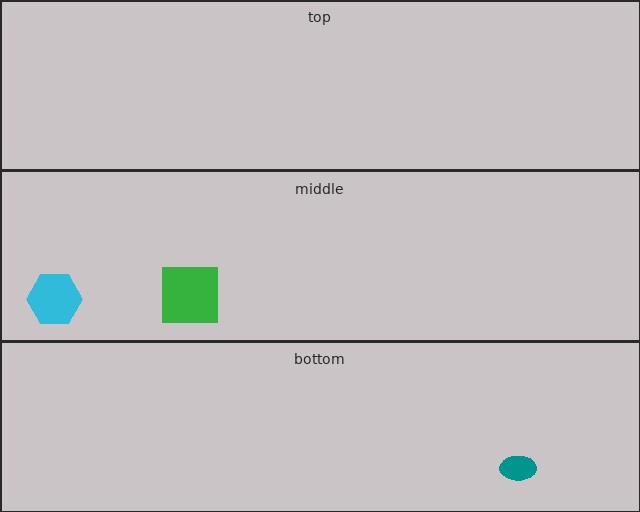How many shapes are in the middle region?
2.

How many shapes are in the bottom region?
1.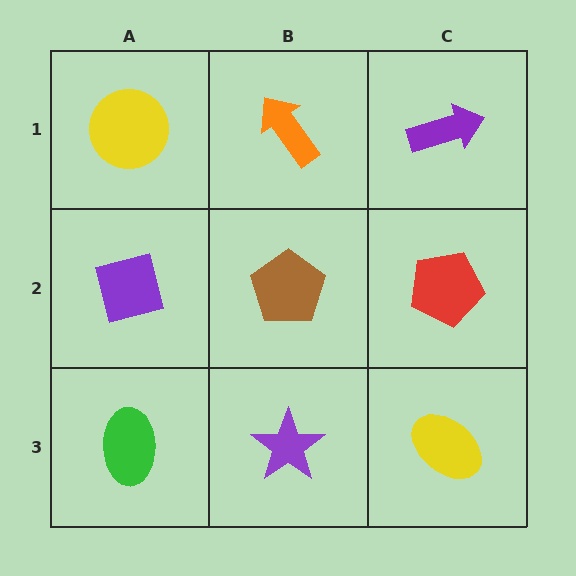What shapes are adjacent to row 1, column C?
A red pentagon (row 2, column C), an orange arrow (row 1, column B).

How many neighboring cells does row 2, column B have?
4.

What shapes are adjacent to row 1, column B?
A brown pentagon (row 2, column B), a yellow circle (row 1, column A), a purple arrow (row 1, column C).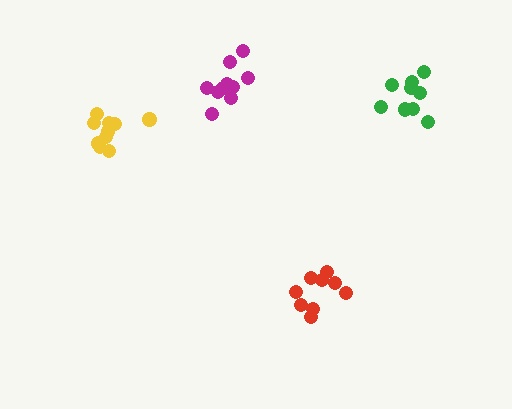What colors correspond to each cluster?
The clusters are colored: green, magenta, red, yellow.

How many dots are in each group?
Group 1: 9 dots, Group 2: 11 dots, Group 3: 9 dots, Group 4: 10 dots (39 total).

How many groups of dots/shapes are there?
There are 4 groups.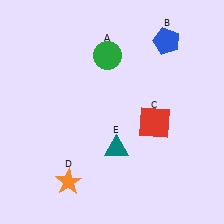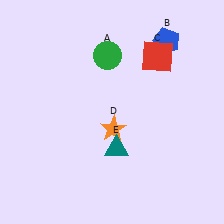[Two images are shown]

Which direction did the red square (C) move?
The red square (C) moved up.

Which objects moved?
The objects that moved are: the red square (C), the orange star (D).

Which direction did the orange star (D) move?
The orange star (D) moved up.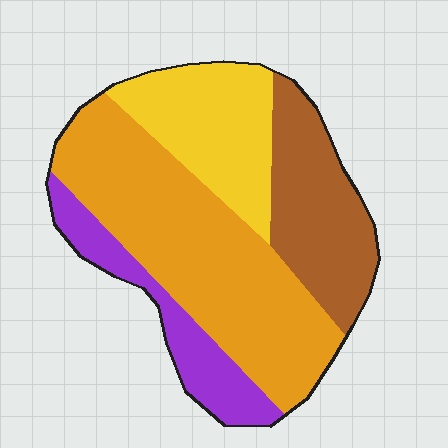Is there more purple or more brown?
Brown.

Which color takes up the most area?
Orange, at roughly 45%.